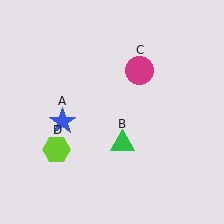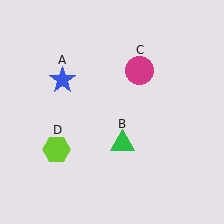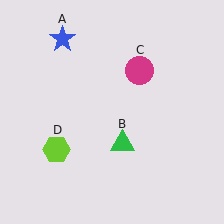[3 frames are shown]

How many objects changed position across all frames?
1 object changed position: blue star (object A).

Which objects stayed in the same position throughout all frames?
Green triangle (object B) and magenta circle (object C) and lime hexagon (object D) remained stationary.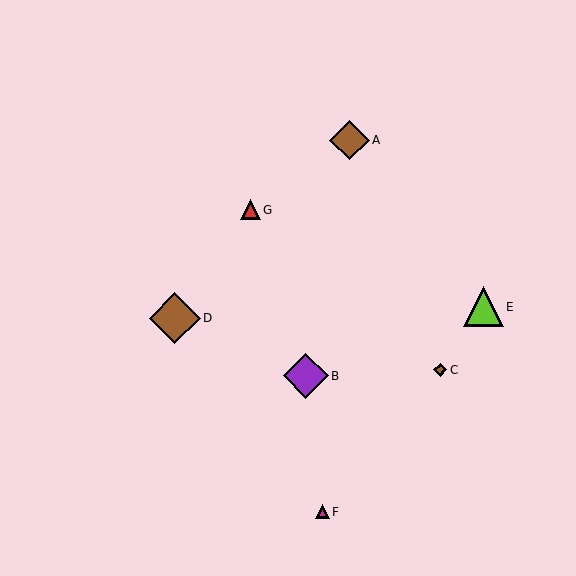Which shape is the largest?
The brown diamond (labeled D) is the largest.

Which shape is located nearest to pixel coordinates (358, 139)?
The brown diamond (labeled A) at (350, 140) is nearest to that location.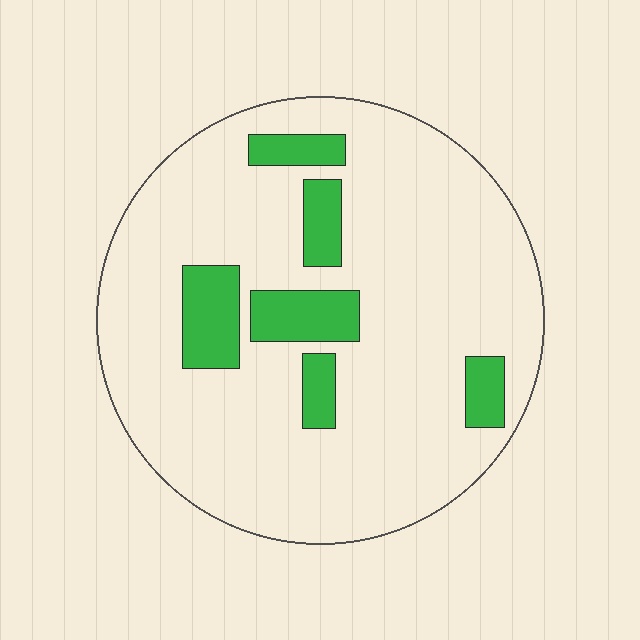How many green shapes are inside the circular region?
6.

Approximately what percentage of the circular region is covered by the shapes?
Approximately 15%.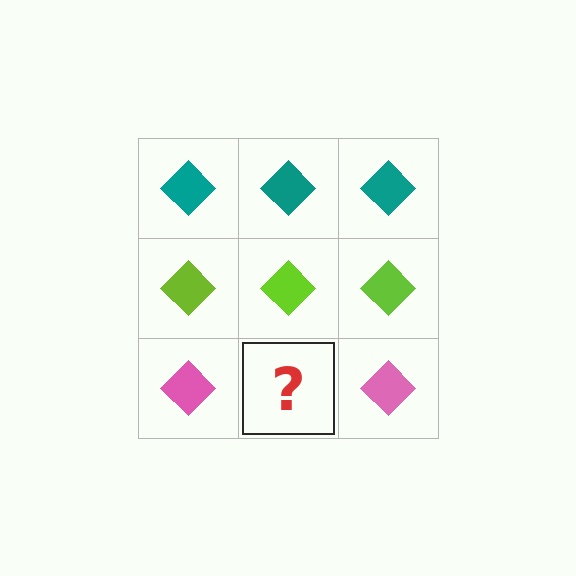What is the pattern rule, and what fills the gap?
The rule is that each row has a consistent color. The gap should be filled with a pink diamond.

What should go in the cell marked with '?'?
The missing cell should contain a pink diamond.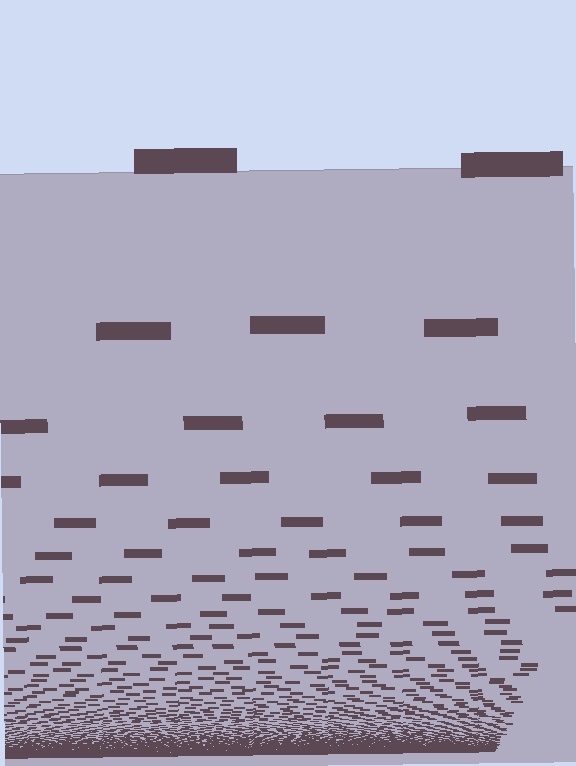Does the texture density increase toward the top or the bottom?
Density increases toward the bottom.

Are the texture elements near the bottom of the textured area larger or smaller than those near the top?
Smaller. The gradient is inverted — elements near the bottom are smaller and denser.